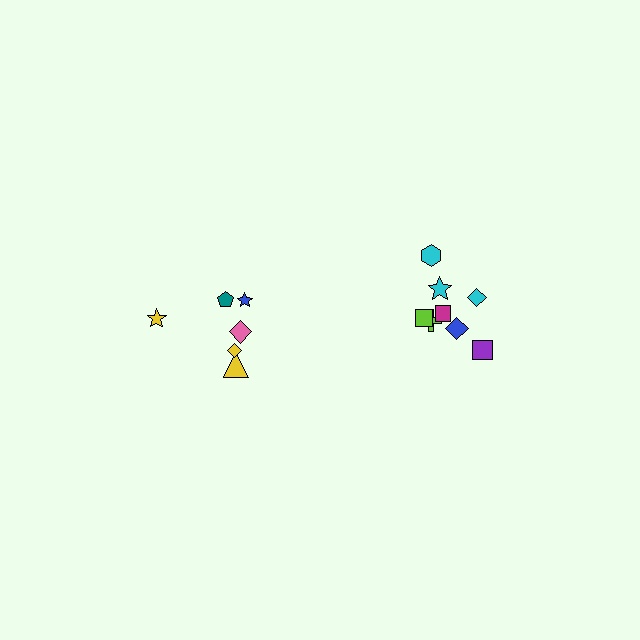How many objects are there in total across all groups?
There are 14 objects.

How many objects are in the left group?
There are 6 objects.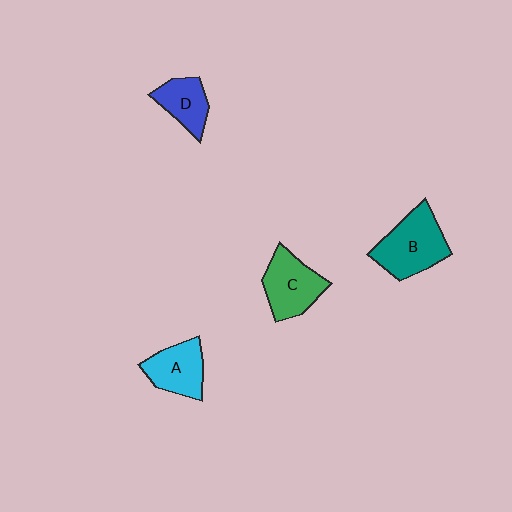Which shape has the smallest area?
Shape D (blue).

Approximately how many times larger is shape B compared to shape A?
Approximately 1.3 times.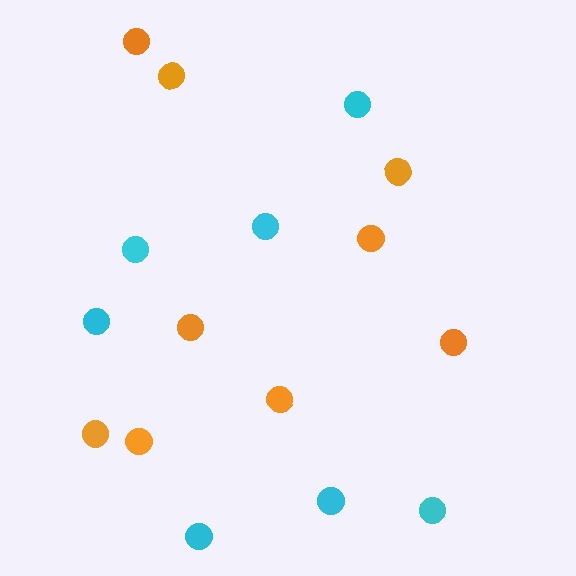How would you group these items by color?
There are 2 groups: one group of cyan circles (7) and one group of orange circles (9).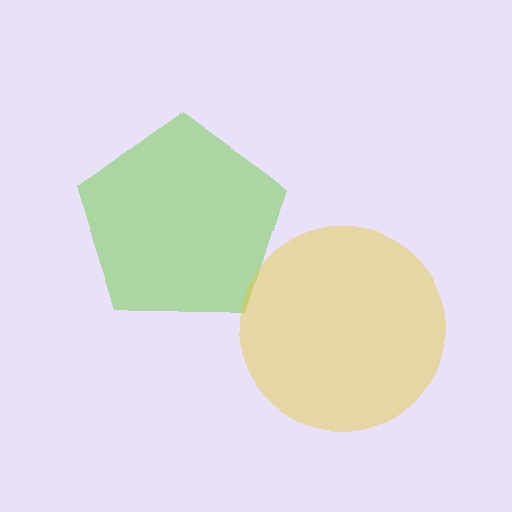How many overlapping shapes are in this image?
There are 2 overlapping shapes in the image.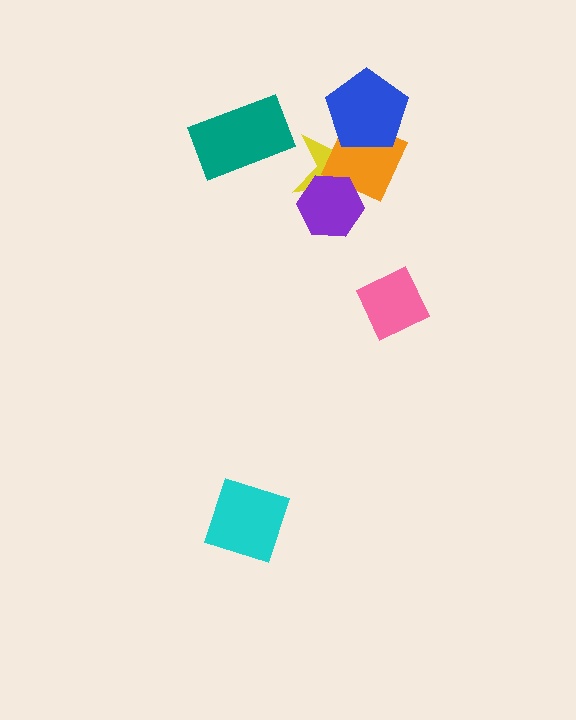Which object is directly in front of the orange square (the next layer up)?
The blue pentagon is directly in front of the orange square.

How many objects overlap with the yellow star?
3 objects overlap with the yellow star.